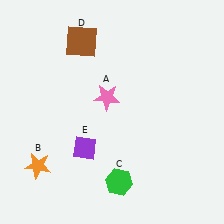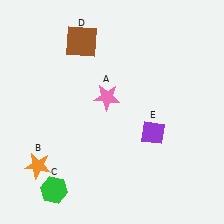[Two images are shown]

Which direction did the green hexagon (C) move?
The green hexagon (C) moved left.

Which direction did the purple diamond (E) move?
The purple diamond (E) moved right.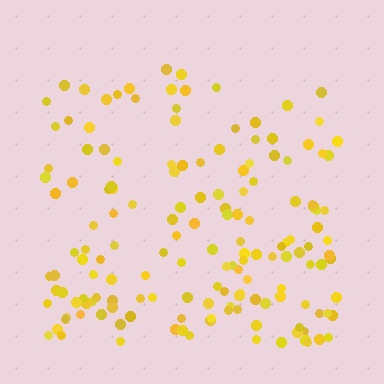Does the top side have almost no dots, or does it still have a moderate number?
Still a moderate number, just noticeably fewer than the bottom.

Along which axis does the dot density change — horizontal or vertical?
Vertical.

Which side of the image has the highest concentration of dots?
The bottom.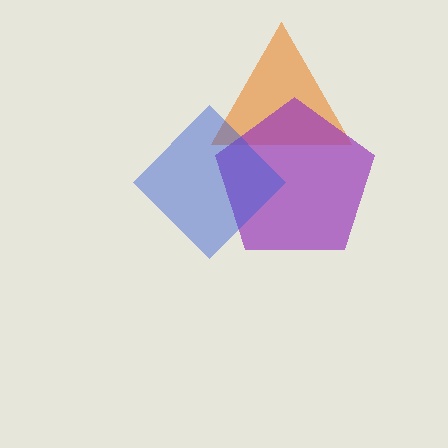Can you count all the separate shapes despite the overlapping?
Yes, there are 3 separate shapes.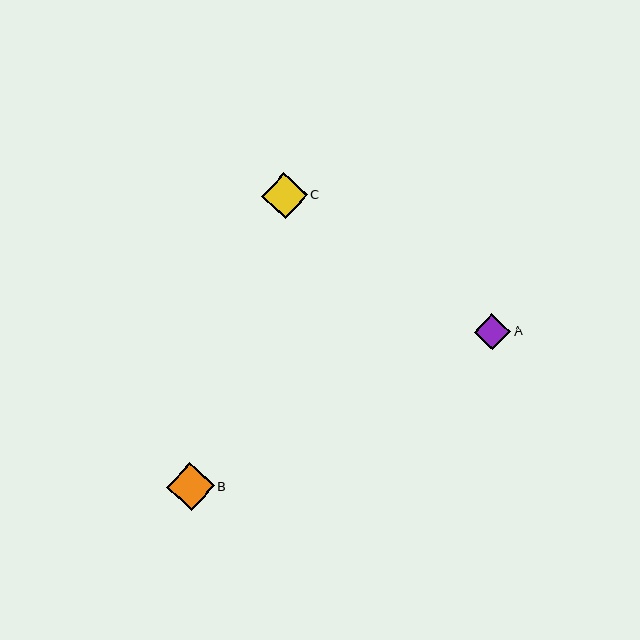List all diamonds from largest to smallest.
From largest to smallest: B, C, A.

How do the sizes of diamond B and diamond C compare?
Diamond B and diamond C are approximately the same size.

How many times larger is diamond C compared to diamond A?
Diamond C is approximately 1.3 times the size of diamond A.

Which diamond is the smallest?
Diamond A is the smallest with a size of approximately 36 pixels.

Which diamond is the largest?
Diamond B is the largest with a size of approximately 48 pixels.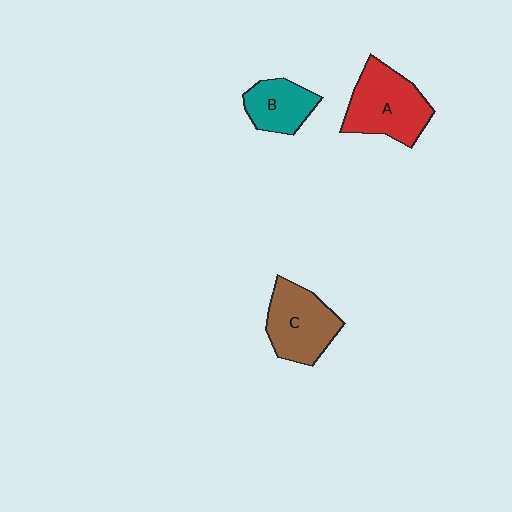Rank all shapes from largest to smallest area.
From largest to smallest: A (red), C (brown), B (teal).